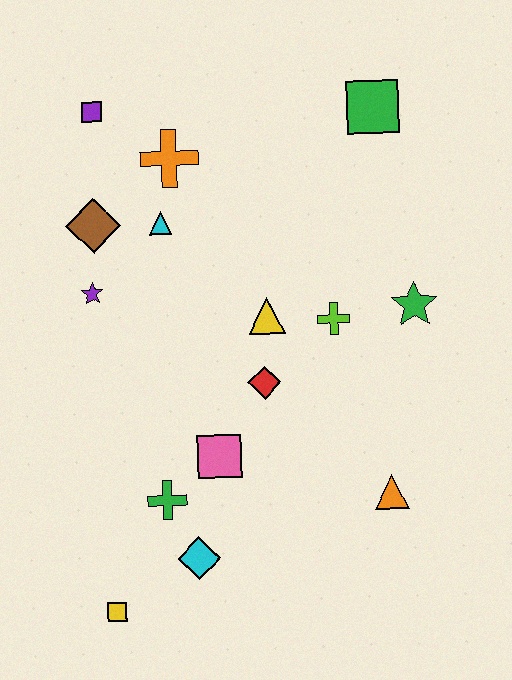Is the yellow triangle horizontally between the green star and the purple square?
Yes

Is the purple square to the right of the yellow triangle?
No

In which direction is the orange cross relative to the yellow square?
The orange cross is above the yellow square.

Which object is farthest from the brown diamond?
The orange triangle is farthest from the brown diamond.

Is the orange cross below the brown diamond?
No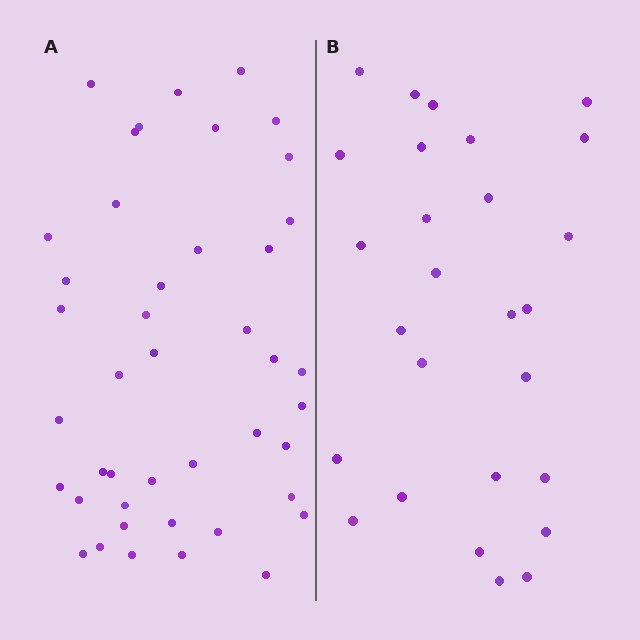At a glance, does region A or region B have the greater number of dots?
Region A (the left region) has more dots.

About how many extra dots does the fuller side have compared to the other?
Region A has approximately 15 more dots than region B.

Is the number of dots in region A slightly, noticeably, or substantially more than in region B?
Region A has substantially more. The ratio is roughly 1.6 to 1.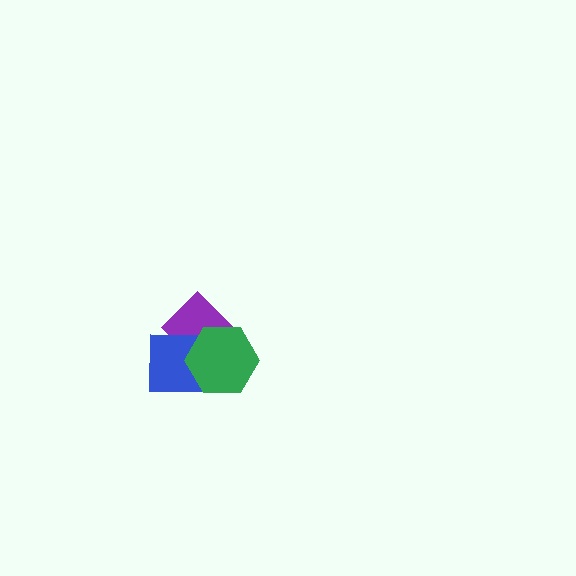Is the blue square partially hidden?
Yes, it is partially covered by another shape.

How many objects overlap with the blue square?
2 objects overlap with the blue square.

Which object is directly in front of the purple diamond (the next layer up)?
The blue square is directly in front of the purple diamond.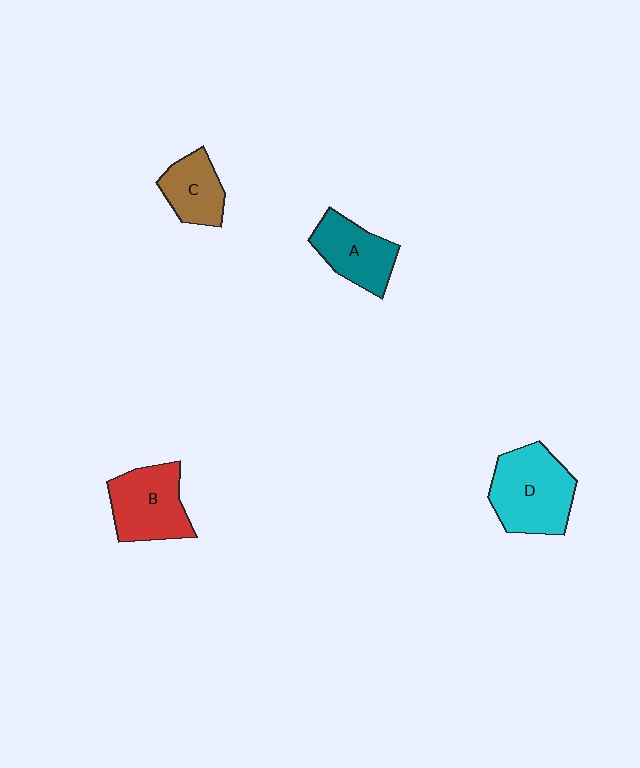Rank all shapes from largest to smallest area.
From largest to smallest: D (cyan), B (red), A (teal), C (brown).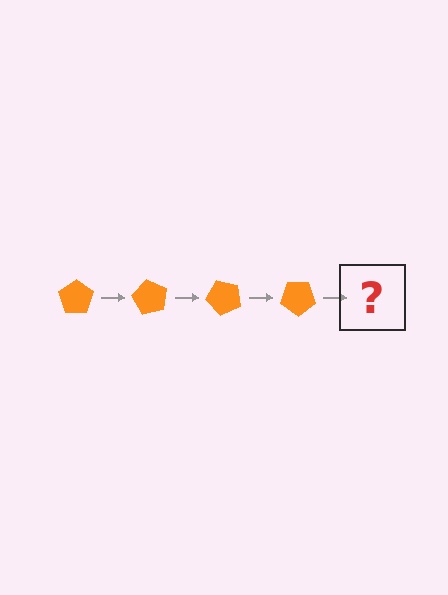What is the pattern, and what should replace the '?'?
The pattern is that the pentagon rotates 60 degrees each step. The '?' should be an orange pentagon rotated 240 degrees.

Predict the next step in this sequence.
The next step is an orange pentagon rotated 240 degrees.